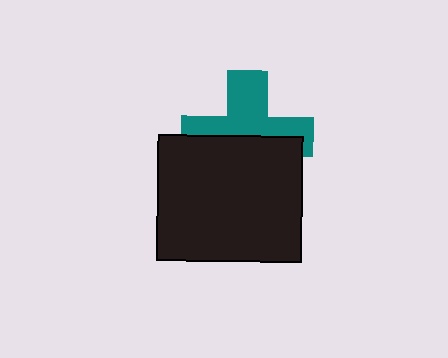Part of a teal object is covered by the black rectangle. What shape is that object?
It is a cross.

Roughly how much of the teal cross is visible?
About half of it is visible (roughly 52%).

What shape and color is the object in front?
The object in front is a black rectangle.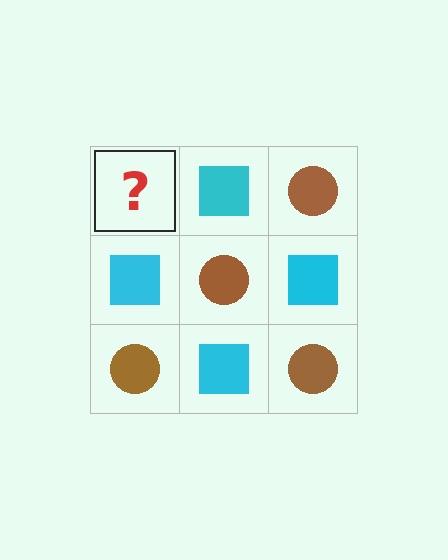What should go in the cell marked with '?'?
The missing cell should contain a brown circle.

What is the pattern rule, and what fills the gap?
The rule is that it alternates brown circle and cyan square in a checkerboard pattern. The gap should be filled with a brown circle.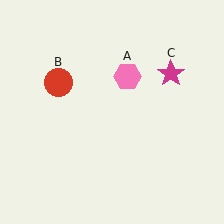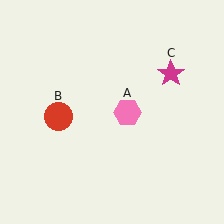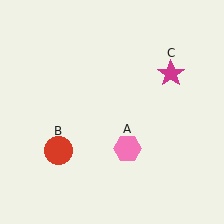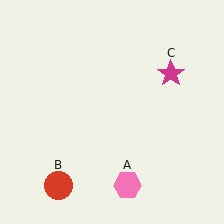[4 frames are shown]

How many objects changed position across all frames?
2 objects changed position: pink hexagon (object A), red circle (object B).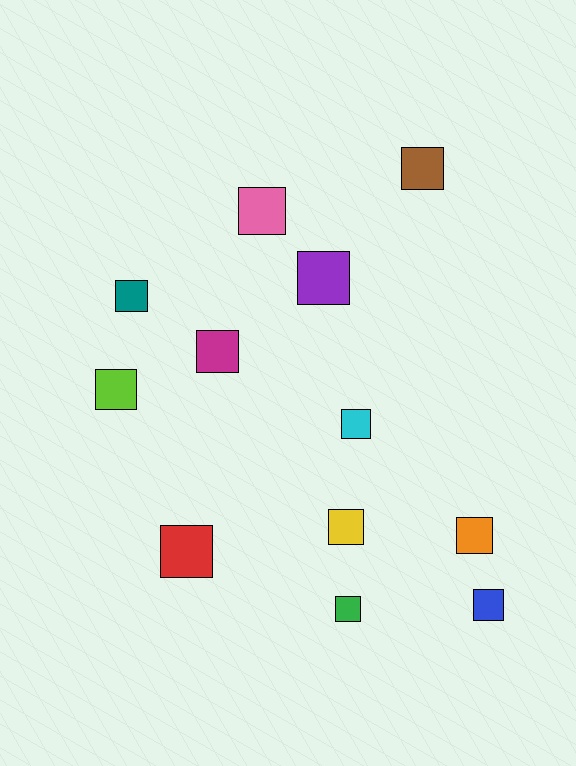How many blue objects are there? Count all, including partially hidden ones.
There is 1 blue object.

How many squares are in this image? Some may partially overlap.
There are 12 squares.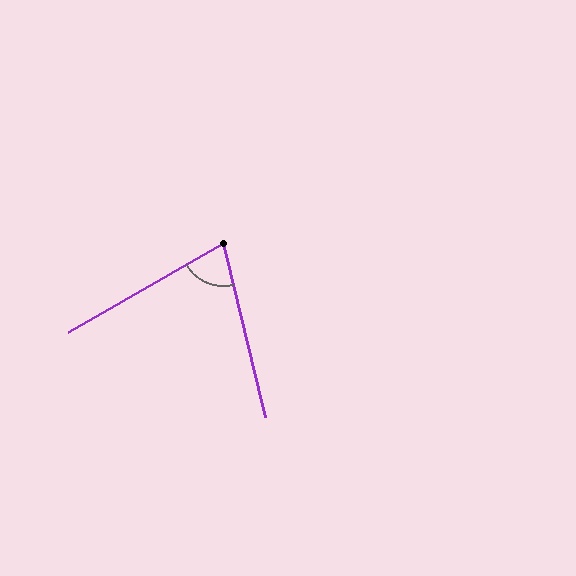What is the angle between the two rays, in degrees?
Approximately 74 degrees.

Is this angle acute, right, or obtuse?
It is acute.